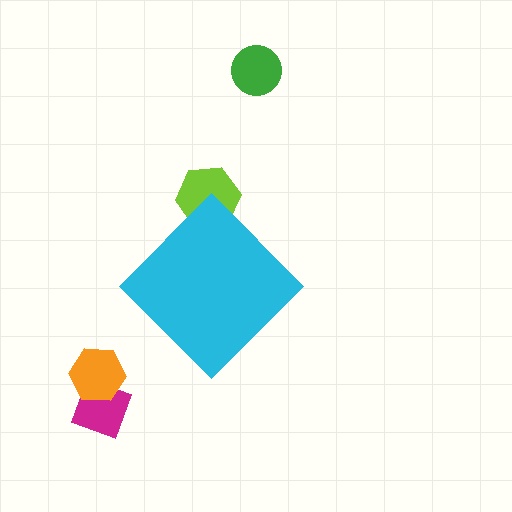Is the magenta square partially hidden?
No, the magenta square is fully visible.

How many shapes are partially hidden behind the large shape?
1 shape is partially hidden.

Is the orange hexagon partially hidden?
No, the orange hexagon is fully visible.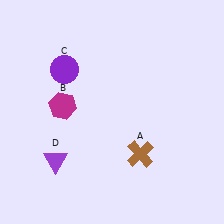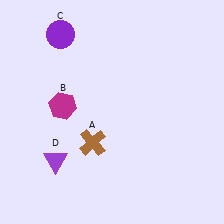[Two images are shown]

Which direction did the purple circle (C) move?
The purple circle (C) moved up.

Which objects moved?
The objects that moved are: the brown cross (A), the purple circle (C).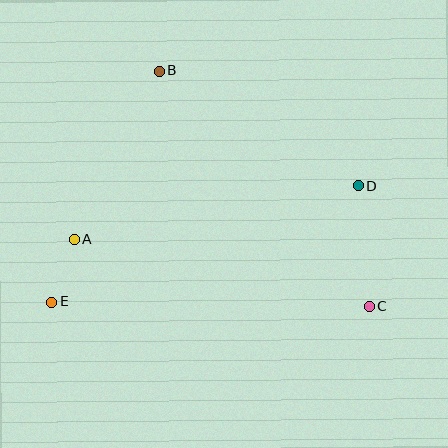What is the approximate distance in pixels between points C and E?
The distance between C and E is approximately 317 pixels.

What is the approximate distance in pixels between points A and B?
The distance between A and B is approximately 189 pixels.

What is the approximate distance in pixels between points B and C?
The distance between B and C is approximately 316 pixels.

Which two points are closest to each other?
Points A and E are closest to each other.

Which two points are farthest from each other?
Points D and E are farthest from each other.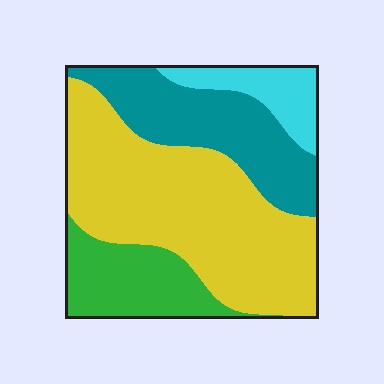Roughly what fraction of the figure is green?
Green takes up about one sixth (1/6) of the figure.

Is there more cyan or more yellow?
Yellow.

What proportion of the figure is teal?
Teal covers roughly 25% of the figure.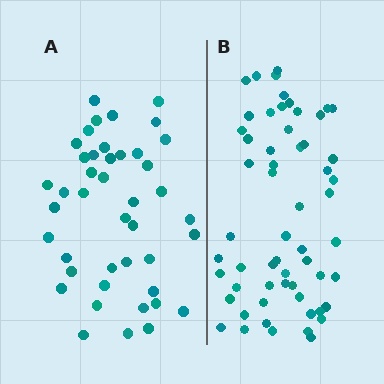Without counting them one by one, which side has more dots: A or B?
Region B (the right region) has more dots.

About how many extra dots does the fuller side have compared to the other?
Region B has approximately 15 more dots than region A.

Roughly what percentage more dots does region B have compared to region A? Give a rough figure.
About 35% more.